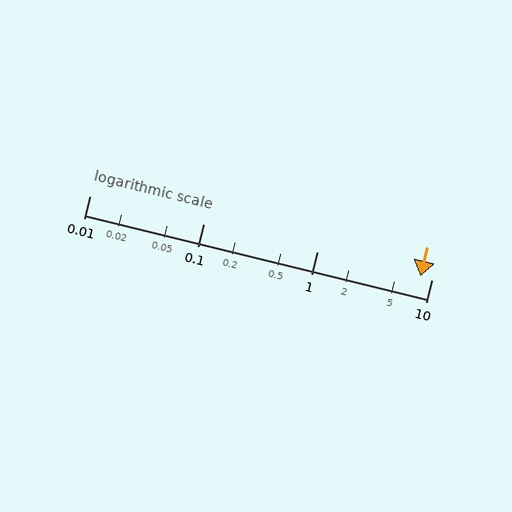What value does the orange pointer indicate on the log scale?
The pointer indicates approximately 8.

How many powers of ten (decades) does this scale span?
The scale spans 3 decades, from 0.01 to 10.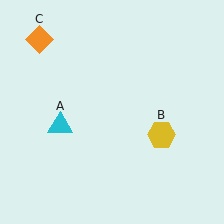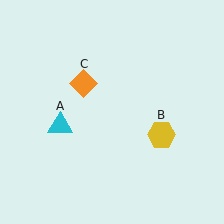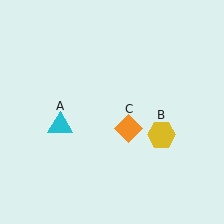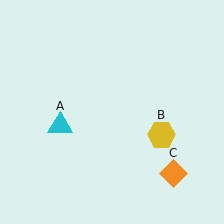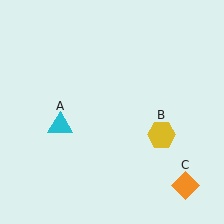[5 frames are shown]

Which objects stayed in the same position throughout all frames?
Cyan triangle (object A) and yellow hexagon (object B) remained stationary.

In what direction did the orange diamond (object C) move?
The orange diamond (object C) moved down and to the right.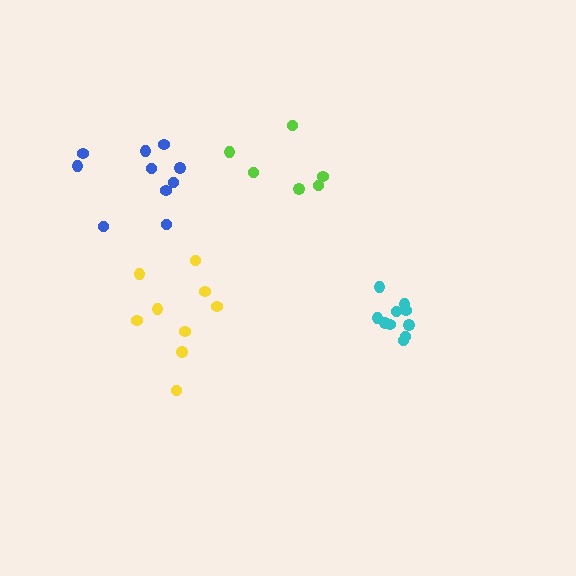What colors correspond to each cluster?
The clusters are colored: cyan, blue, lime, yellow.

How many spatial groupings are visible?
There are 4 spatial groupings.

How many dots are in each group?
Group 1: 10 dots, Group 2: 10 dots, Group 3: 6 dots, Group 4: 9 dots (35 total).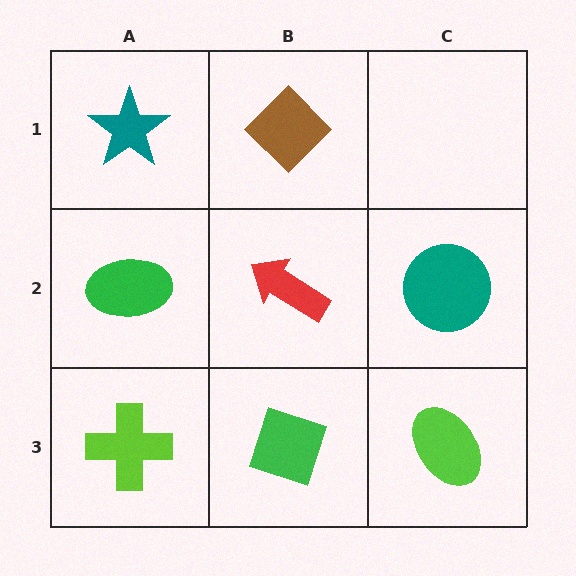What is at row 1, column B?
A brown diamond.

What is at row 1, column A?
A teal star.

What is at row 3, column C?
A lime ellipse.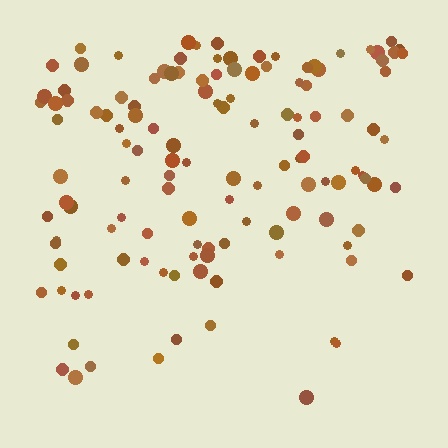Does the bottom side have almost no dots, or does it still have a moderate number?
Still a moderate number, just noticeably fewer than the top.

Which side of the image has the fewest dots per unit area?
The bottom.